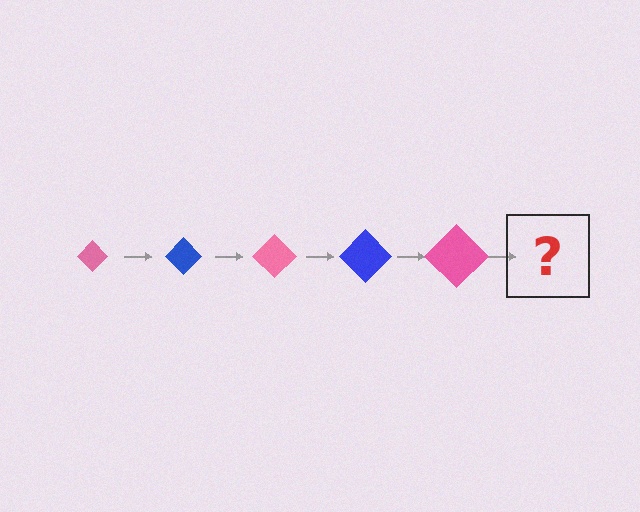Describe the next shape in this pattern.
It should be a blue diamond, larger than the previous one.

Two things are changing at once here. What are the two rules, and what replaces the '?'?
The two rules are that the diamond grows larger each step and the color cycles through pink and blue. The '?' should be a blue diamond, larger than the previous one.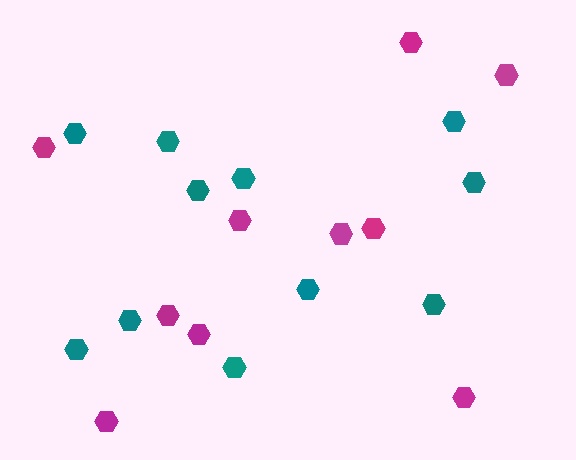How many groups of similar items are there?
There are 2 groups: one group of teal hexagons (11) and one group of magenta hexagons (10).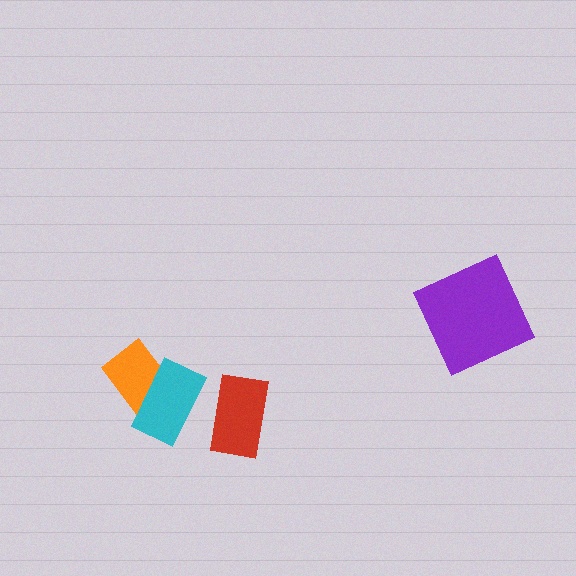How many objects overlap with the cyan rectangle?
1 object overlaps with the cyan rectangle.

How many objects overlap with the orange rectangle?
1 object overlaps with the orange rectangle.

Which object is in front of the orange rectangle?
The cyan rectangle is in front of the orange rectangle.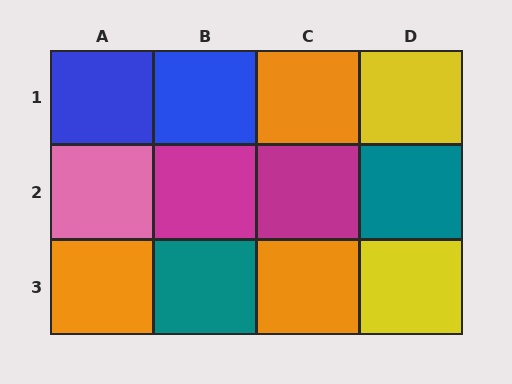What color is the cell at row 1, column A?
Blue.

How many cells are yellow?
2 cells are yellow.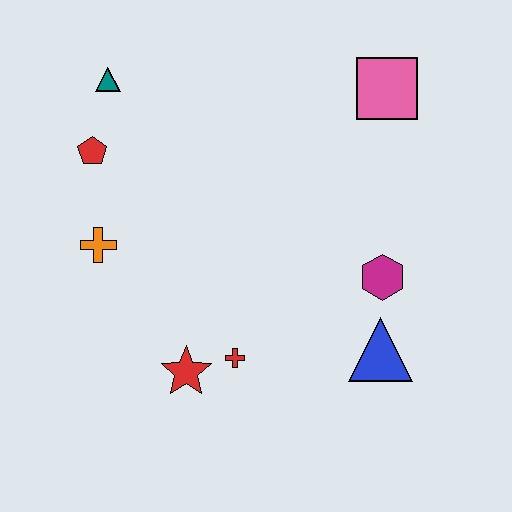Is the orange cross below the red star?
No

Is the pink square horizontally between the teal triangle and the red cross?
No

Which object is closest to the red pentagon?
The teal triangle is closest to the red pentagon.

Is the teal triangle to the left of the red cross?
Yes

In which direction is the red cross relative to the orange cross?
The red cross is to the right of the orange cross.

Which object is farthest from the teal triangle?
The blue triangle is farthest from the teal triangle.